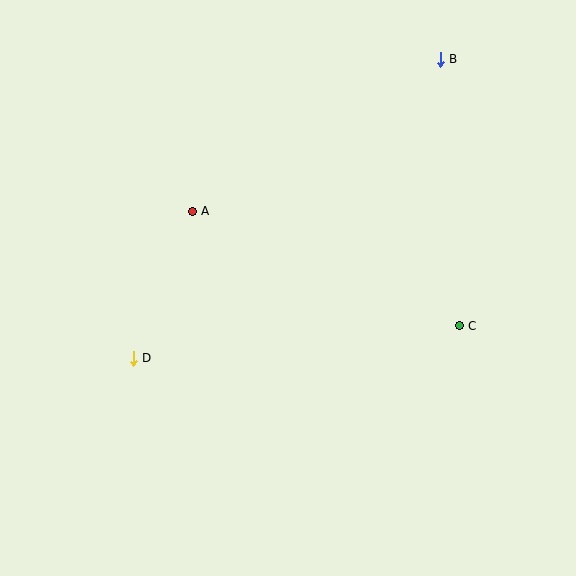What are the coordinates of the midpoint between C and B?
The midpoint between C and B is at (450, 193).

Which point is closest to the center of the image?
Point A at (192, 211) is closest to the center.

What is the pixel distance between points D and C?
The distance between D and C is 328 pixels.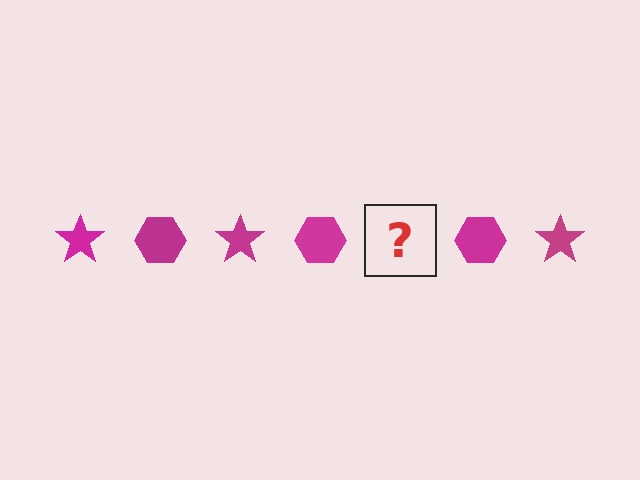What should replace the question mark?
The question mark should be replaced with a magenta star.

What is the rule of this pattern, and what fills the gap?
The rule is that the pattern cycles through star, hexagon shapes in magenta. The gap should be filled with a magenta star.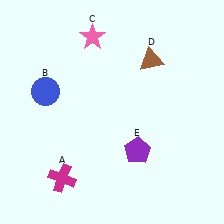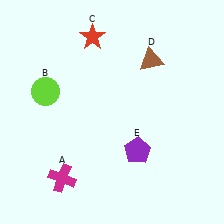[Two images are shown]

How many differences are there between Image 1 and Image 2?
There are 2 differences between the two images.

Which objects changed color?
B changed from blue to lime. C changed from pink to red.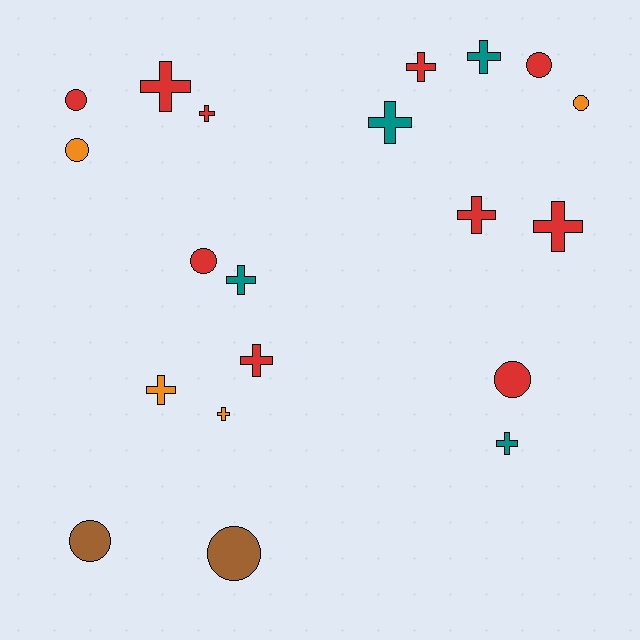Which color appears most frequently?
Red, with 10 objects.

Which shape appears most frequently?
Cross, with 12 objects.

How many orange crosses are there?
There are 2 orange crosses.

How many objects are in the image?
There are 20 objects.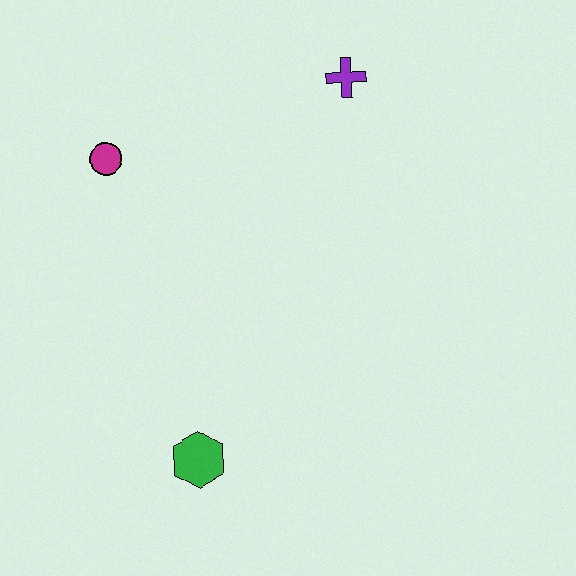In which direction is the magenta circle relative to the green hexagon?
The magenta circle is above the green hexagon.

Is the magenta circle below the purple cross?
Yes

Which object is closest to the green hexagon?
The magenta circle is closest to the green hexagon.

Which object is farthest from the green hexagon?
The purple cross is farthest from the green hexagon.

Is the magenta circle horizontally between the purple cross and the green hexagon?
No